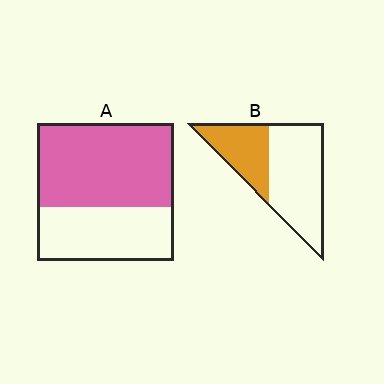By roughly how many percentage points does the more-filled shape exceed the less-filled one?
By roughly 25 percentage points (A over B).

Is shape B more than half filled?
No.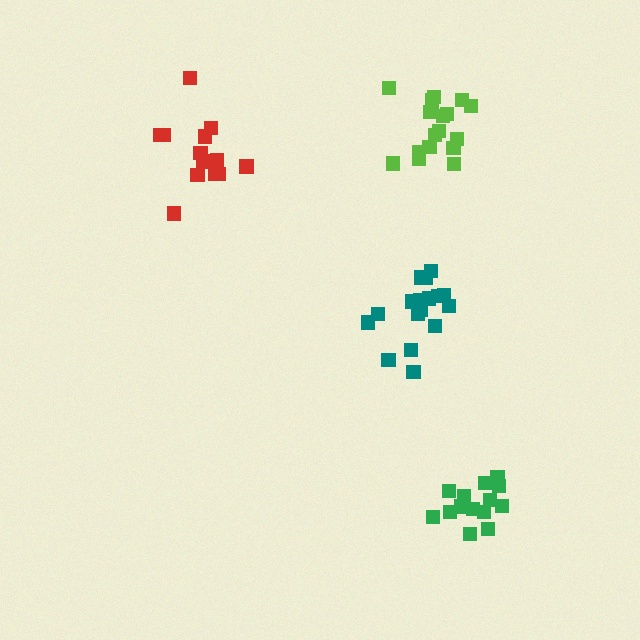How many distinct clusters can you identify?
There are 4 distinct clusters.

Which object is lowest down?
The green cluster is bottommost.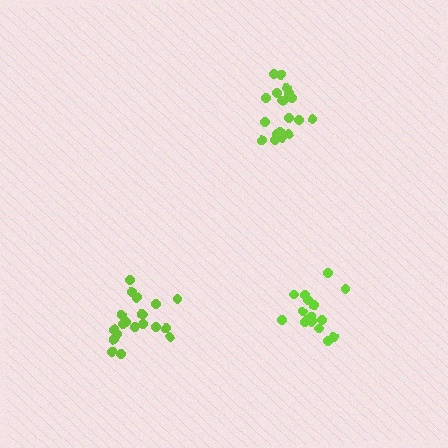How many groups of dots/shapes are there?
There are 3 groups.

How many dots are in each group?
Group 1: 20 dots, Group 2: 19 dots, Group 3: 16 dots (55 total).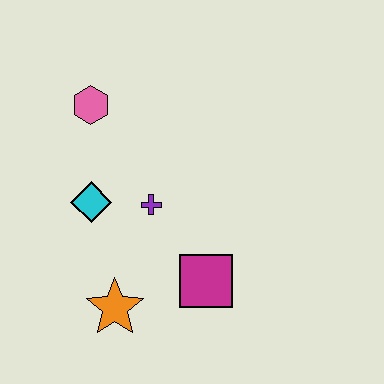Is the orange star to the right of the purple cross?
No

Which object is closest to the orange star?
The magenta square is closest to the orange star.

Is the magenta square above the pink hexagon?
No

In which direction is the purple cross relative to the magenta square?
The purple cross is above the magenta square.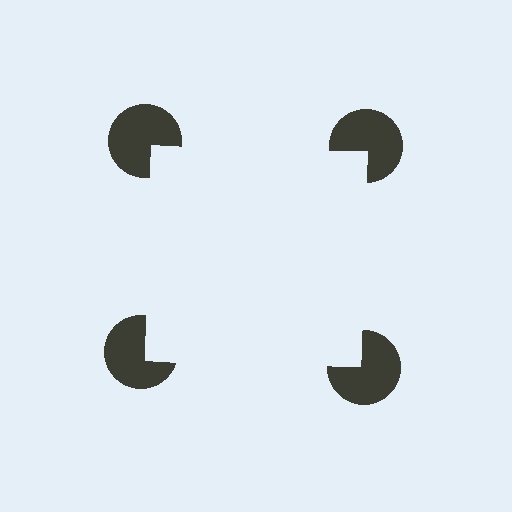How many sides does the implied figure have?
4 sides.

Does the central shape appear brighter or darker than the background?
It typically appears slightly brighter than the background, even though no actual brightness change is drawn.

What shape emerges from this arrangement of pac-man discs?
An illusory square — its edges are inferred from the aligned wedge cuts in the pac-man discs, not physically drawn.